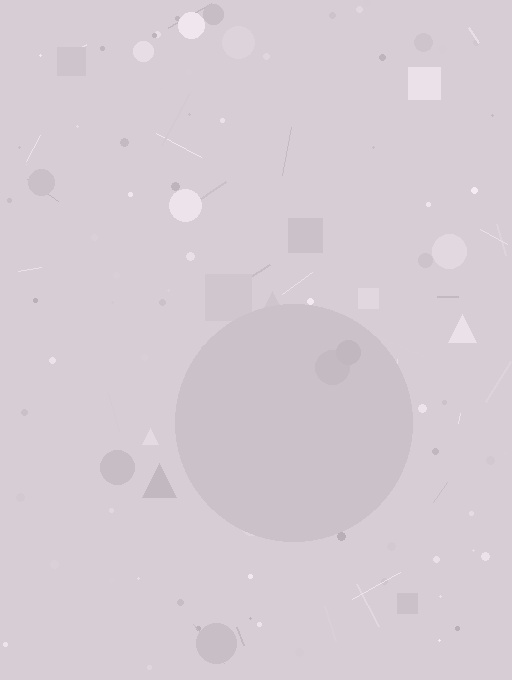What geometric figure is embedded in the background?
A circle is embedded in the background.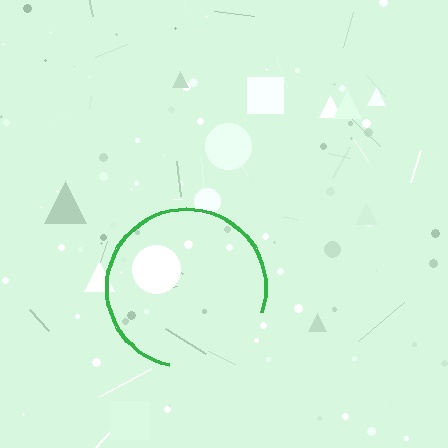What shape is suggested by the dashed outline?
The dashed outline suggests a circle.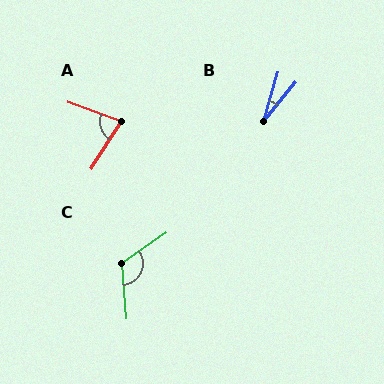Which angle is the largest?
C, at approximately 121 degrees.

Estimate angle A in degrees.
Approximately 77 degrees.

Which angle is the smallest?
B, at approximately 23 degrees.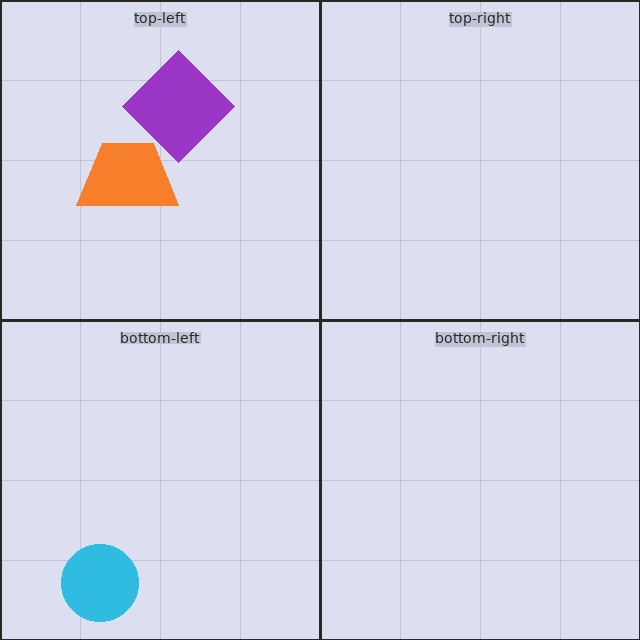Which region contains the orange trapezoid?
The top-left region.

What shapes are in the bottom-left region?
The cyan circle.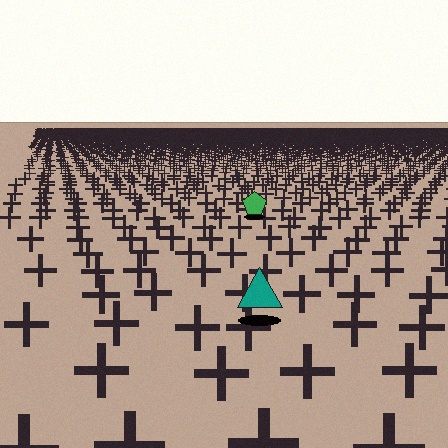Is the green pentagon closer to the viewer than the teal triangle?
No. The teal triangle is closer — you can tell from the texture gradient: the ground texture is coarser near it.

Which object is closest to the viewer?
The teal triangle is closest. The texture marks near it are larger and more spread out.